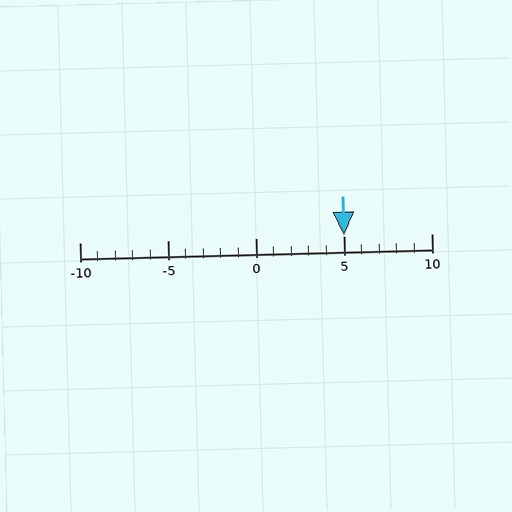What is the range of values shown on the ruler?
The ruler shows values from -10 to 10.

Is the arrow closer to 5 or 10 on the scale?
The arrow is closer to 5.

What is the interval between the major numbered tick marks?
The major tick marks are spaced 5 units apart.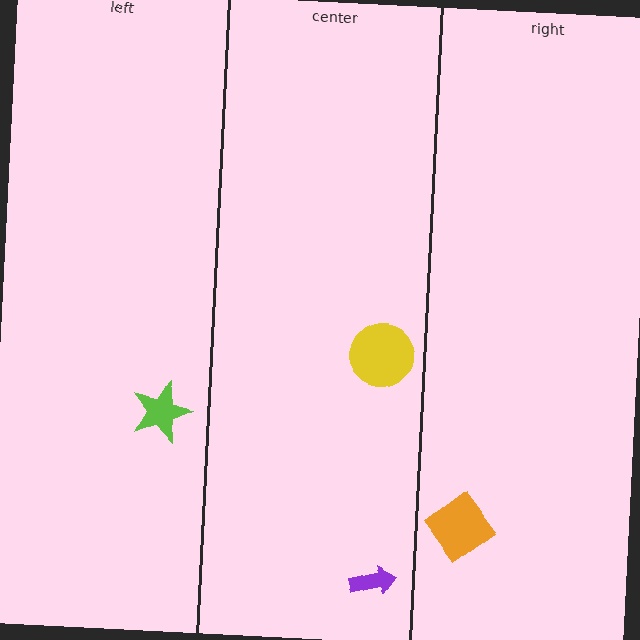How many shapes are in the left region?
1.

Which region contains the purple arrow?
The center region.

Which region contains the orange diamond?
The right region.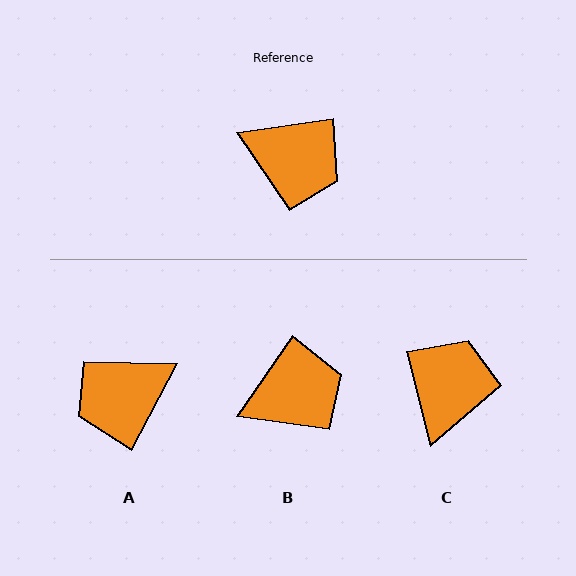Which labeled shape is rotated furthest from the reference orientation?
A, about 126 degrees away.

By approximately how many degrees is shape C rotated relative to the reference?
Approximately 96 degrees counter-clockwise.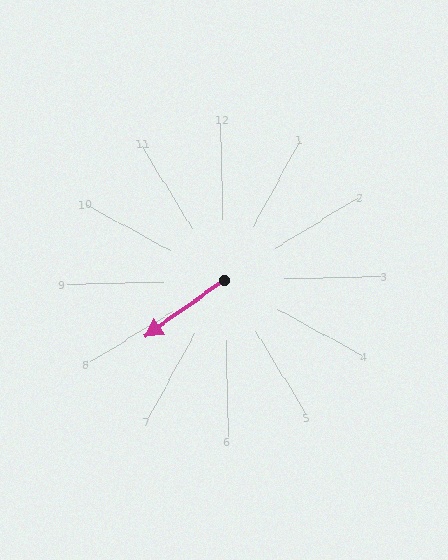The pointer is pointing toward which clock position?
Roughly 8 o'clock.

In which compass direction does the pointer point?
Southwest.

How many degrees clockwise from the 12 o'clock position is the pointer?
Approximately 236 degrees.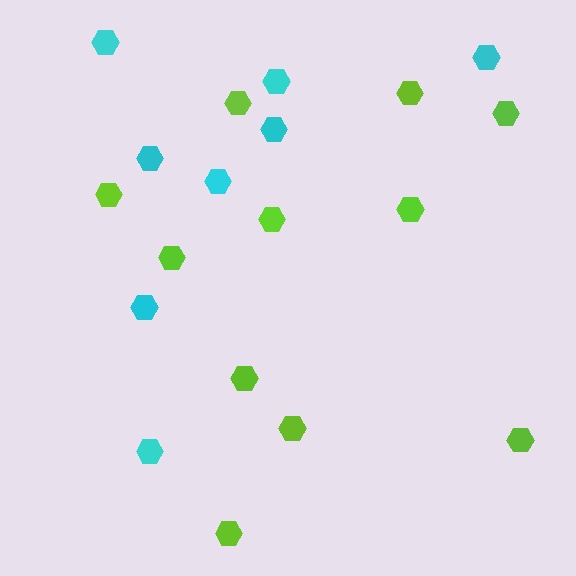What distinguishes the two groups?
There are 2 groups: one group of cyan hexagons (8) and one group of lime hexagons (11).